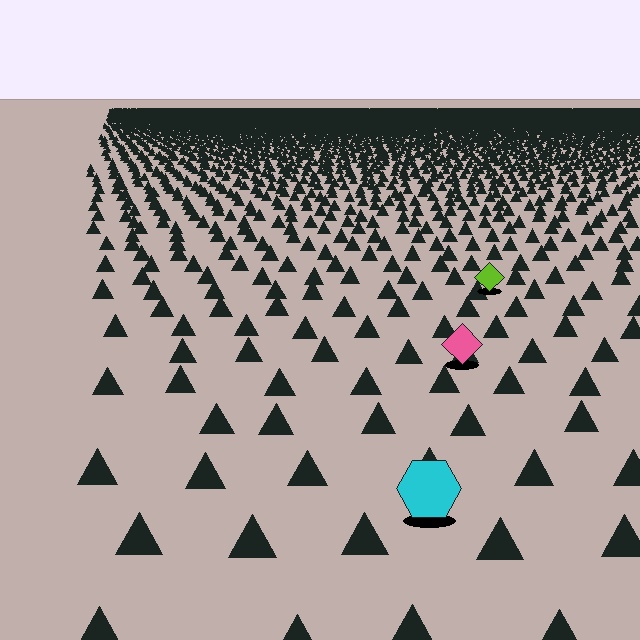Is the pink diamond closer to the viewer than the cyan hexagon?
No. The cyan hexagon is closer — you can tell from the texture gradient: the ground texture is coarser near it.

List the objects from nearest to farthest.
From nearest to farthest: the cyan hexagon, the pink diamond, the lime diamond.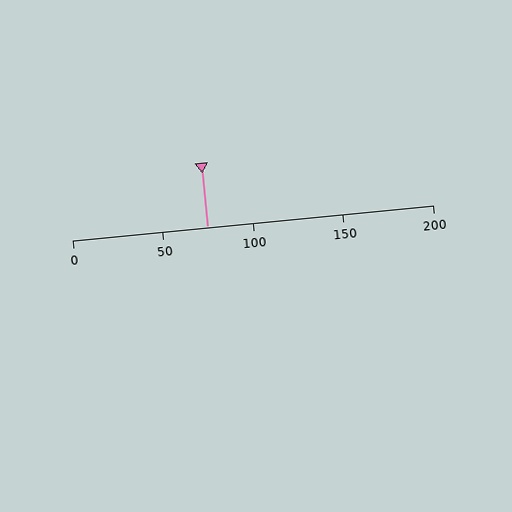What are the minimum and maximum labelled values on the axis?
The axis runs from 0 to 200.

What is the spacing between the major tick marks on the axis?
The major ticks are spaced 50 apart.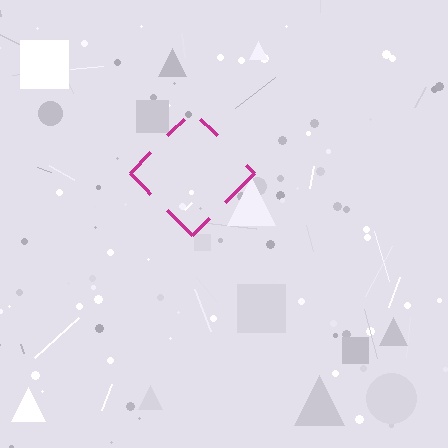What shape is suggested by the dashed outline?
The dashed outline suggests a diamond.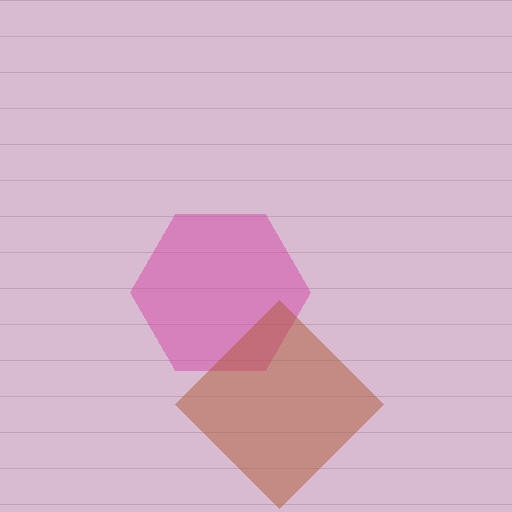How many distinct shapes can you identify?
There are 2 distinct shapes: a magenta hexagon, a brown diamond.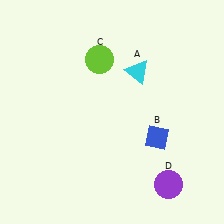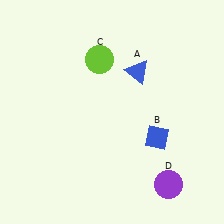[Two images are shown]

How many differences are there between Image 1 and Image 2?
There is 1 difference between the two images.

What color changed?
The triangle (A) changed from cyan in Image 1 to blue in Image 2.